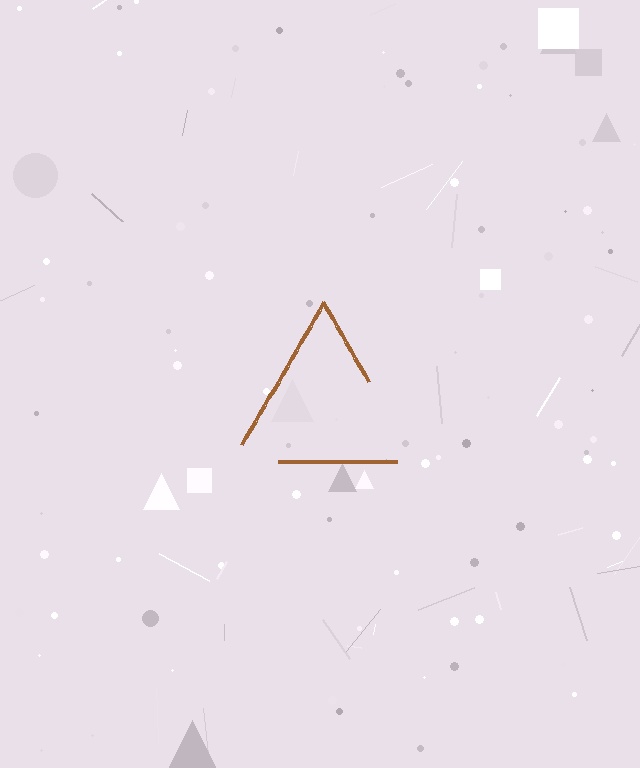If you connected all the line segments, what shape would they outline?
They would outline a triangle.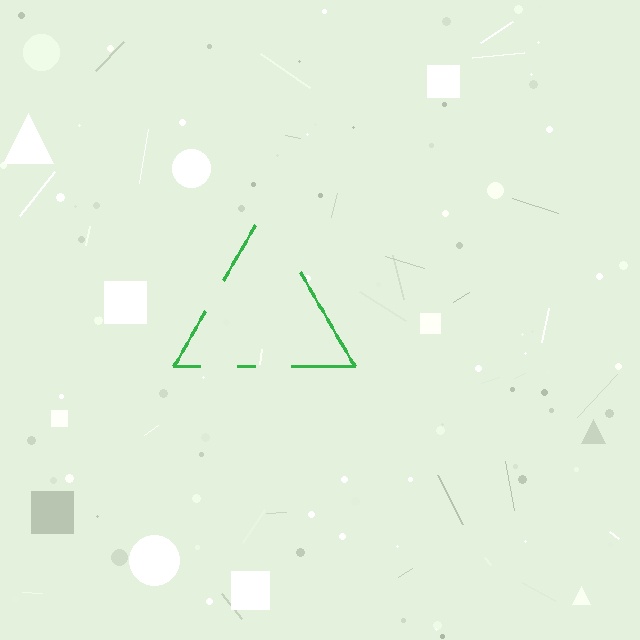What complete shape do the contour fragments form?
The contour fragments form a triangle.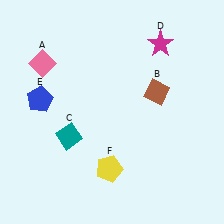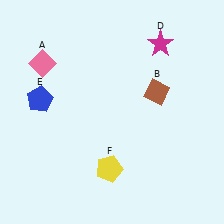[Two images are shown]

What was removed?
The teal diamond (C) was removed in Image 2.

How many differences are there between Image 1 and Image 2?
There is 1 difference between the two images.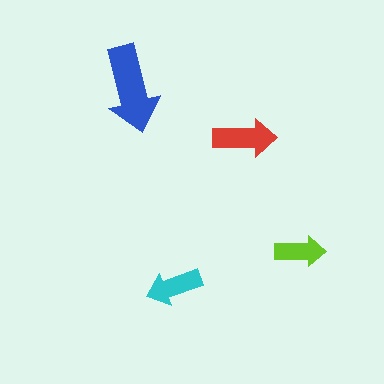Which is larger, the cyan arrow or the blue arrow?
The blue one.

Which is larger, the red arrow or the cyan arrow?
The red one.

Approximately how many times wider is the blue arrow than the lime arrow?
About 1.5 times wider.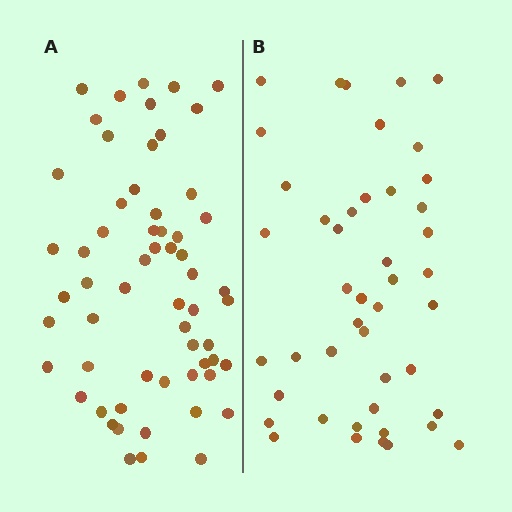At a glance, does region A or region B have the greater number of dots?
Region A (the left region) has more dots.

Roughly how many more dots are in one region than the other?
Region A has approximately 15 more dots than region B.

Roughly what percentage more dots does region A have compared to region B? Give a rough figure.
About 35% more.